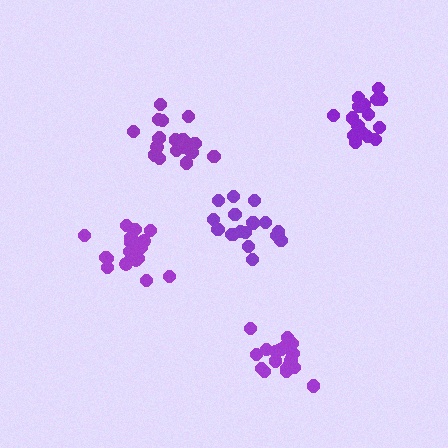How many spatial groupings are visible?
There are 5 spatial groupings.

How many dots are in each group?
Group 1: 21 dots, Group 2: 19 dots, Group 3: 18 dots, Group 4: 19 dots, Group 5: 19 dots (96 total).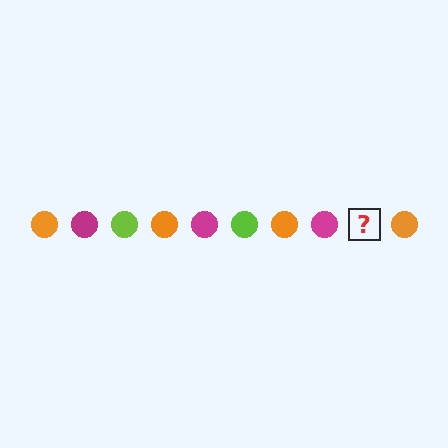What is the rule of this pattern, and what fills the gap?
The rule is that the pattern cycles through orange, magenta, lime circles. The gap should be filled with a lime circle.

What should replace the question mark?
The question mark should be replaced with a lime circle.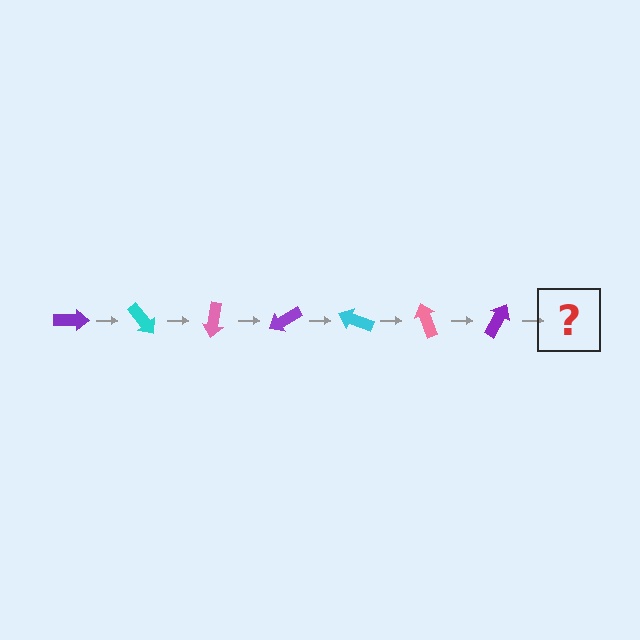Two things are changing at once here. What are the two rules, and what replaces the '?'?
The two rules are that it rotates 50 degrees each step and the color cycles through purple, cyan, and pink. The '?' should be a cyan arrow, rotated 350 degrees from the start.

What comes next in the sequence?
The next element should be a cyan arrow, rotated 350 degrees from the start.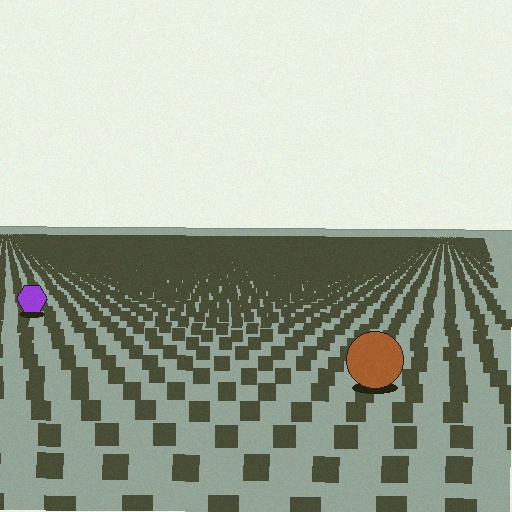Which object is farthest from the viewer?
The purple hexagon is farthest from the viewer. It appears smaller and the ground texture around it is denser.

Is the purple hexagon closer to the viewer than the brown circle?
No. The brown circle is closer — you can tell from the texture gradient: the ground texture is coarser near it.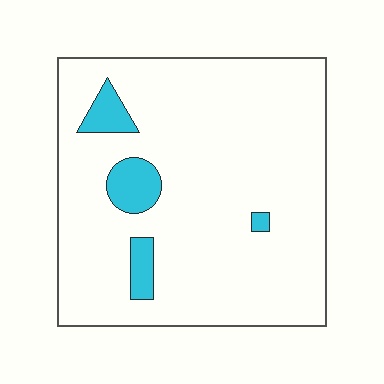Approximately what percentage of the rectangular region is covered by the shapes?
Approximately 10%.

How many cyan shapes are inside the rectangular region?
4.